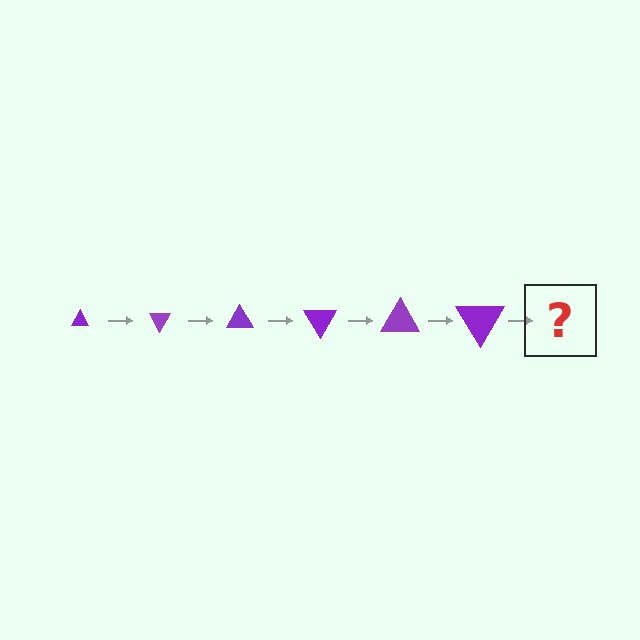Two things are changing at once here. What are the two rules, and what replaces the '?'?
The two rules are that the triangle grows larger each step and it rotates 60 degrees each step. The '?' should be a triangle, larger than the previous one and rotated 360 degrees from the start.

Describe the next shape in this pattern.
It should be a triangle, larger than the previous one and rotated 360 degrees from the start.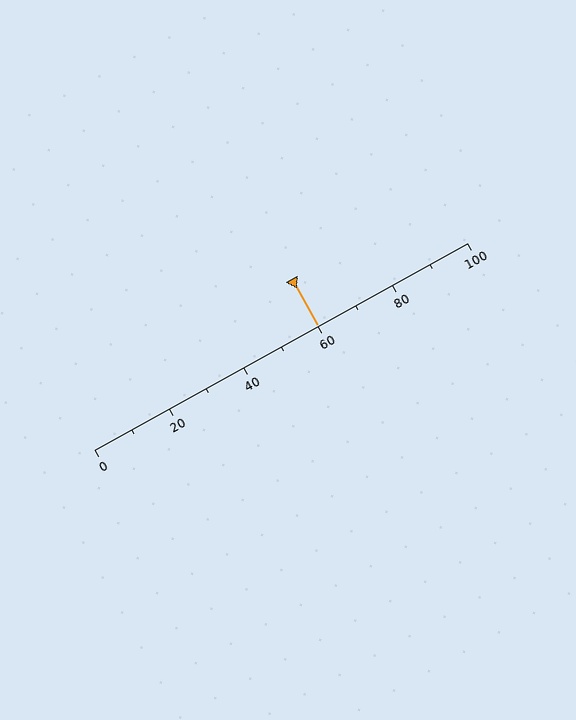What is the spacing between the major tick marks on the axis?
The major ticks are spaced 20 apart.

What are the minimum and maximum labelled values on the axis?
The axis runs from 0 to 100.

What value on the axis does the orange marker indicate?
The marker indicates approximately 60.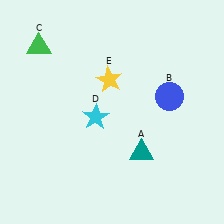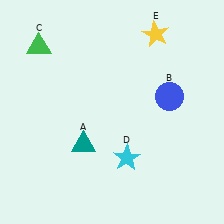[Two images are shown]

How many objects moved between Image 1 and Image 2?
3 objects moved between the two images.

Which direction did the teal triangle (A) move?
The teal triangle (A) moved left.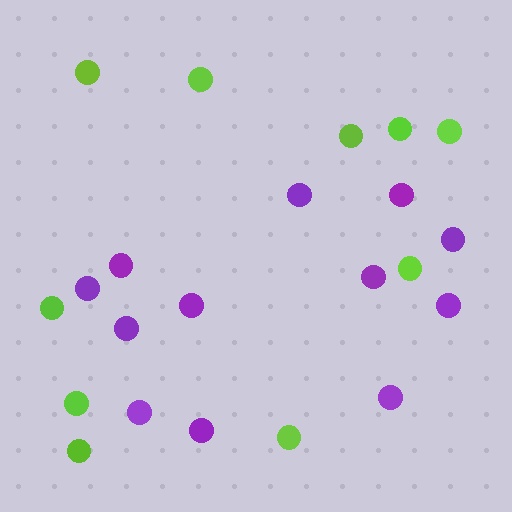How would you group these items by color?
There are 2 groups: one group of lime circles (10) and one group of purple circles (12).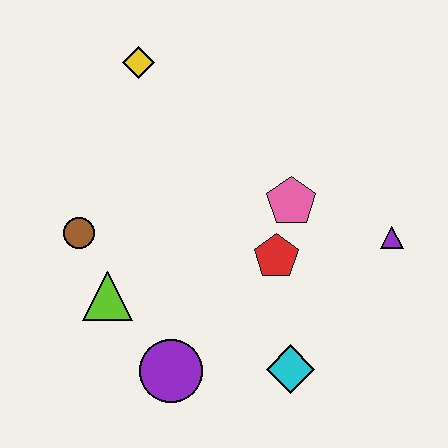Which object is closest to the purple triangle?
The pink pentagon is closest to the purple triangle.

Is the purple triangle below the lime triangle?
No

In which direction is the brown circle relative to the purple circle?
The brown circle is above the purple circle.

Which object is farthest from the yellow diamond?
The cyan diamond is farthest from the yellow diamond.